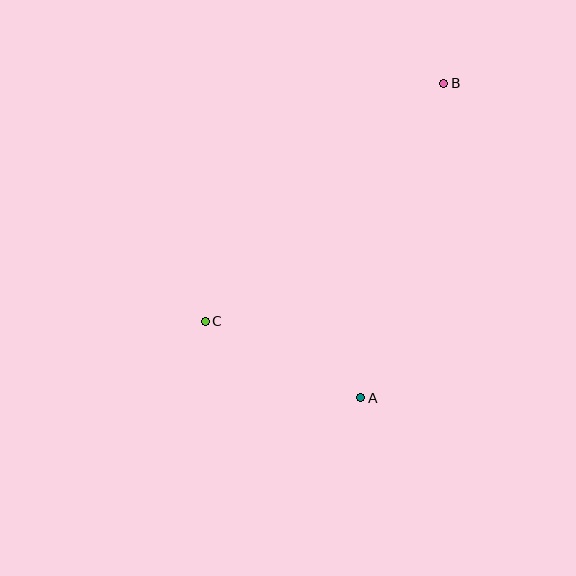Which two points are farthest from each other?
Points B and C are farthest from each other.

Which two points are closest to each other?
Points A and C are closest to each other.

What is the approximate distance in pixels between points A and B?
The distance between A and B is approximately 325 pixels.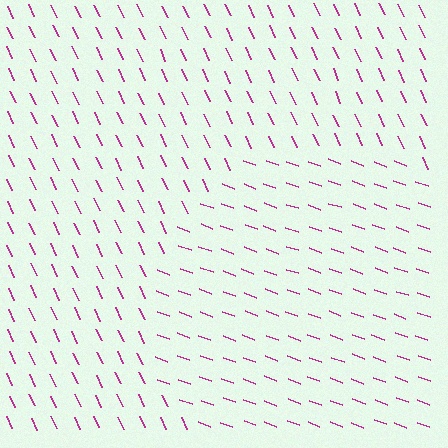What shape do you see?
I see a circle.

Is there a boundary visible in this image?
Yes, there is a texture boundary formed by a change in line orientation.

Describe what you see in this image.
The image is filled with small magenta line segments. A circle region in the image has lines oriented differently from the surrounding lines, creating a visible texture boundary.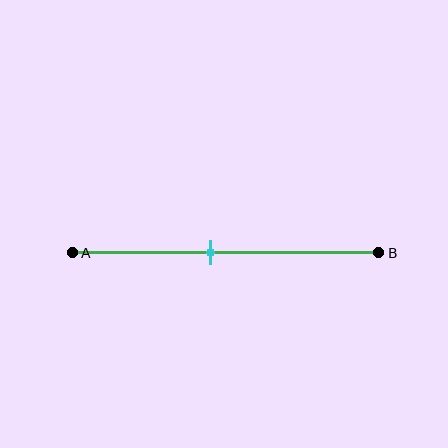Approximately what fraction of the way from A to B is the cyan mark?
The cyan mark is approximately 45% of the way from A to B.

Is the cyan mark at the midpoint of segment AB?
No, the mark is at about 45% from A, not at the 50% midpoint.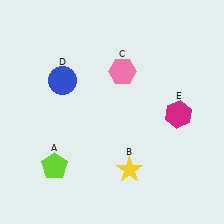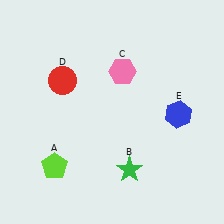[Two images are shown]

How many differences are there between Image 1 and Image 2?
There are 3 differences between the two images.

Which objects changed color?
B changed from yellow to green. D changed from blue to red. E changed from magenta to blue.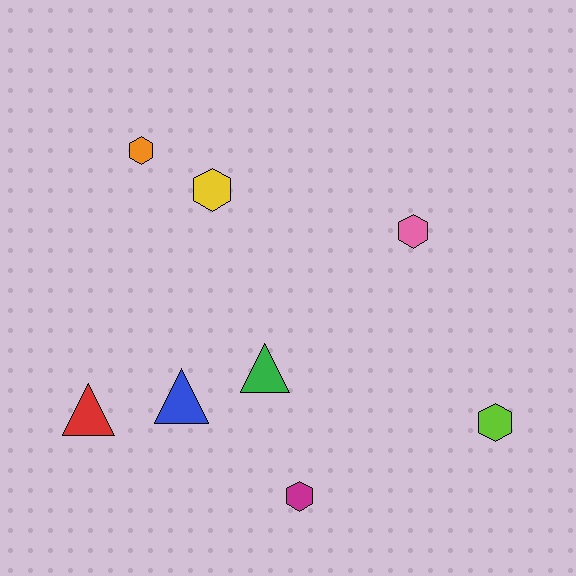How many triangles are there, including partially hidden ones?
There are 3 triangles.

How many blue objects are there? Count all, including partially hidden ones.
There is 1 blue object.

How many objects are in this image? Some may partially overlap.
There are 8 objects.